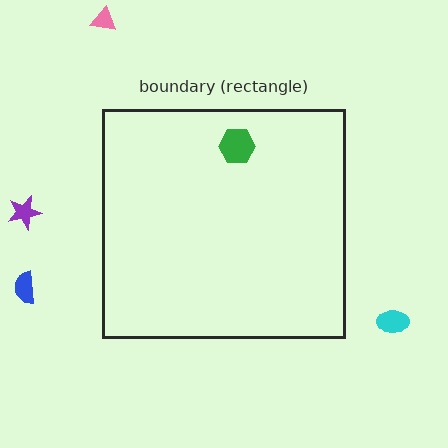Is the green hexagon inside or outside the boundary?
Inside.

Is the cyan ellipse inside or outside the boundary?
Outside.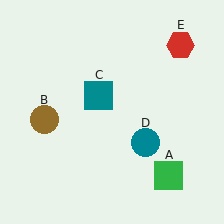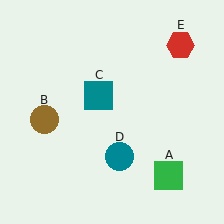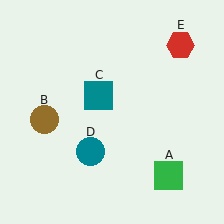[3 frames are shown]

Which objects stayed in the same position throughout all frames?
Green square (object A) and brown circle (object B) and teal square (object C) and red hexagon (object E) remained stationary.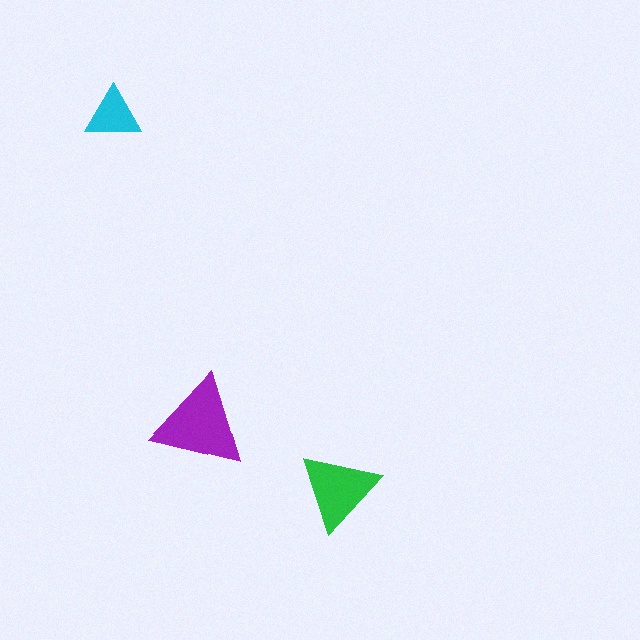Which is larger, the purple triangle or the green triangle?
The purple one.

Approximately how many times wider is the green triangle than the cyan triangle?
About 1.5 times wider.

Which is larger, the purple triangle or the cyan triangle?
The purple one.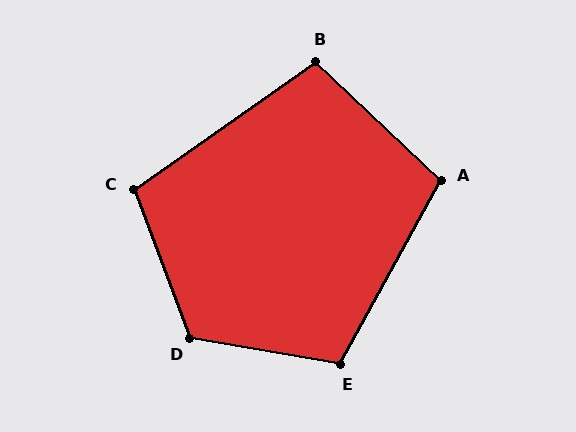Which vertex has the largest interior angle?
D, at approximately 120 degrees.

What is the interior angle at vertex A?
Approximately 105 degrees (obtuse).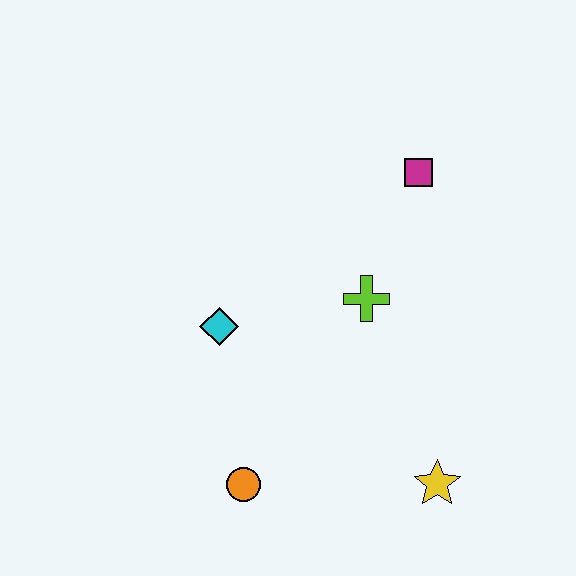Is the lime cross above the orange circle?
Yes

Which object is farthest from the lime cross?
The orange circle is farthest from the lime cross.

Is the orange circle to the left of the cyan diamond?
No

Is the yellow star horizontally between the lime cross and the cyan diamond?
No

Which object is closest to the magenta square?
The lime cross is closest to the magenta square.